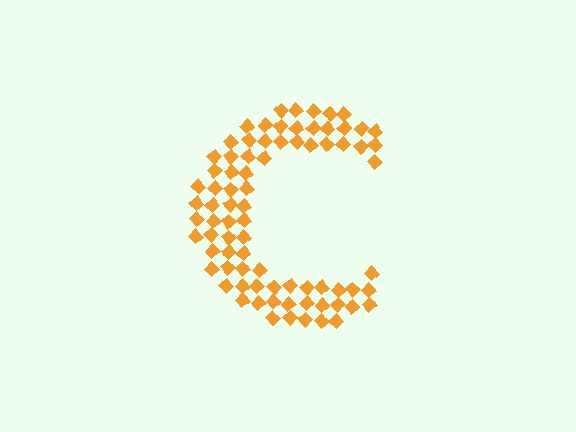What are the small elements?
The small elements are diamonds.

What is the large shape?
The large shape is the letter C.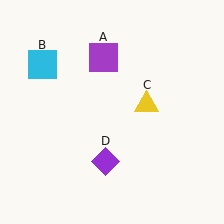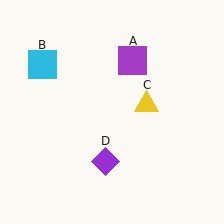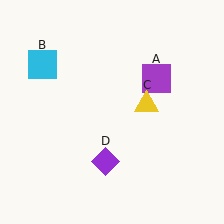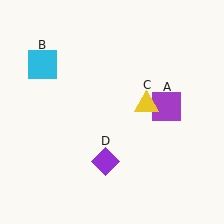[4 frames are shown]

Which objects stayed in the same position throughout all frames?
Cyan square (object B) and yellow triangle (object C) and purple diamond (object D) remained stationary.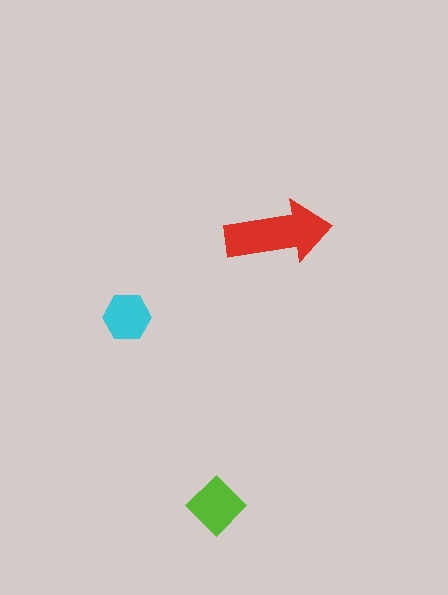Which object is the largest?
The red arrow.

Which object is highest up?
The red arrow is topmost.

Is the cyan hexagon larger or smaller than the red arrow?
Smaller.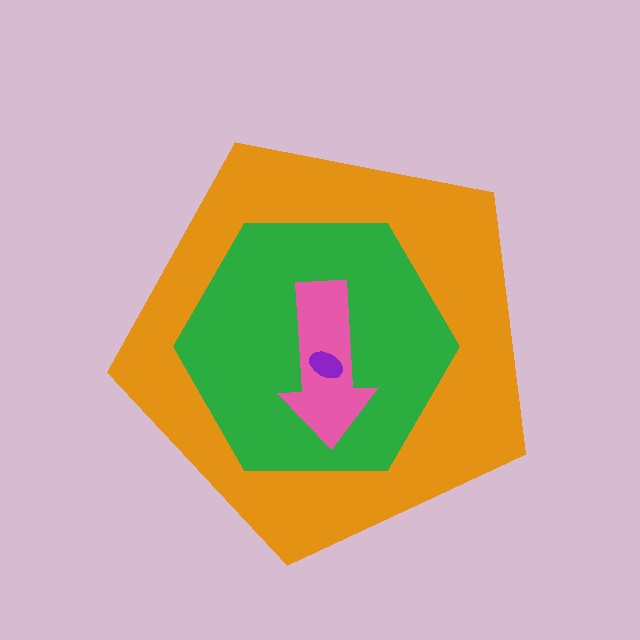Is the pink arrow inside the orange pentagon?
Yes.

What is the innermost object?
The purple ellipse.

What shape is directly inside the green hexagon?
The pink arrow.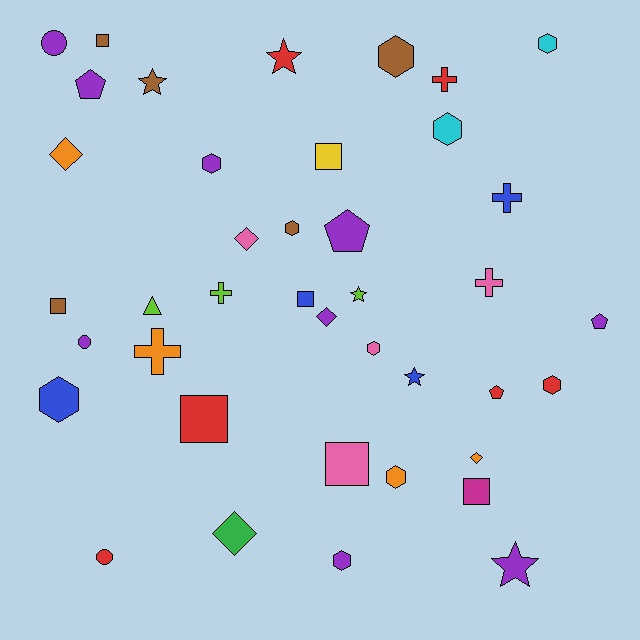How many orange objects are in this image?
There are 4 orange objects.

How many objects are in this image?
There are 40 objects.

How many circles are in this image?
There are 3 circles.